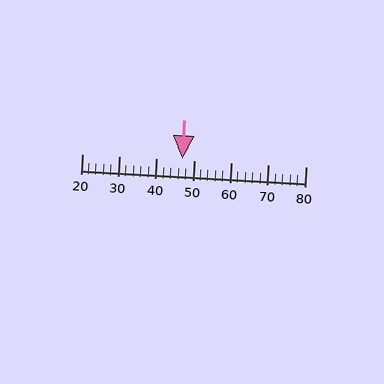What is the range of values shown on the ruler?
The ruler shows values from 20 to 80.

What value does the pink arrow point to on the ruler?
The pink arrow points to approximately 47.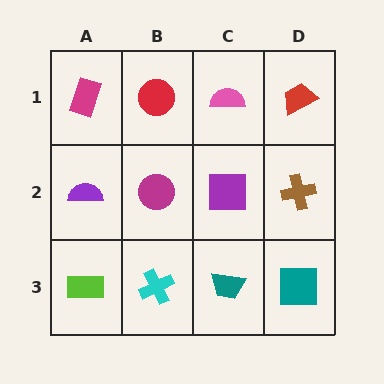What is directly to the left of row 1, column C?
A red circle.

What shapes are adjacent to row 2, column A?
A magenta rectangle (row 1, column A), a lime rectangle (row 3, column A), a magenta circle (row 2, column B).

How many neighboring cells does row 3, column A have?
2.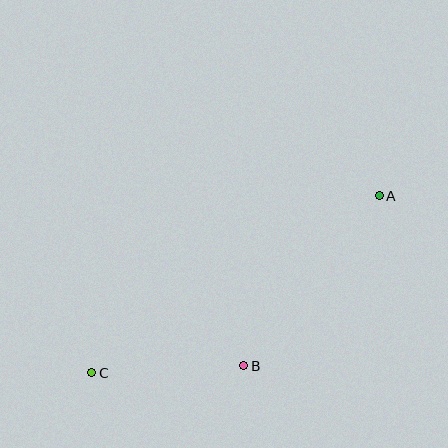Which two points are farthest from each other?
Points A and C are farthest from each other.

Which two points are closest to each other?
Points B and C are closest to each other.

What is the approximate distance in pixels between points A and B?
The distance between A and B is approximately 218 pixels.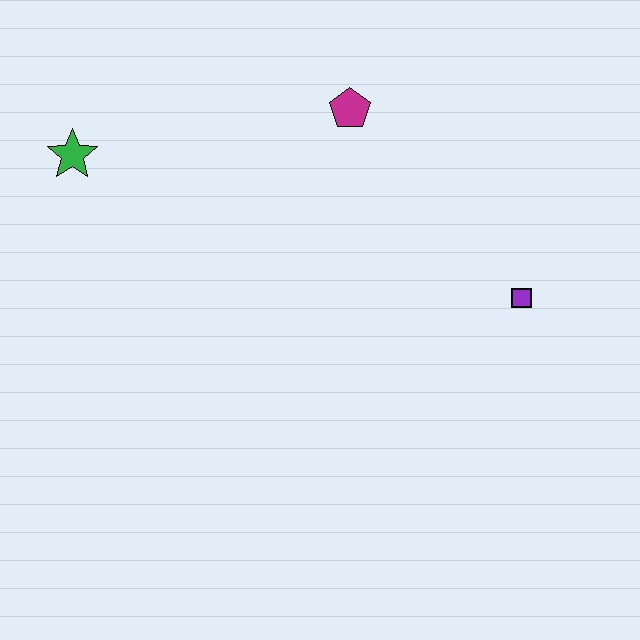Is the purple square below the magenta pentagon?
Yes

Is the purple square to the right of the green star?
Yes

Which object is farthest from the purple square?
The green star is farthest from the purple square.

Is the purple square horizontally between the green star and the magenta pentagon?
No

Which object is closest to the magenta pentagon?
The purple square is closest to the magenta pentagon.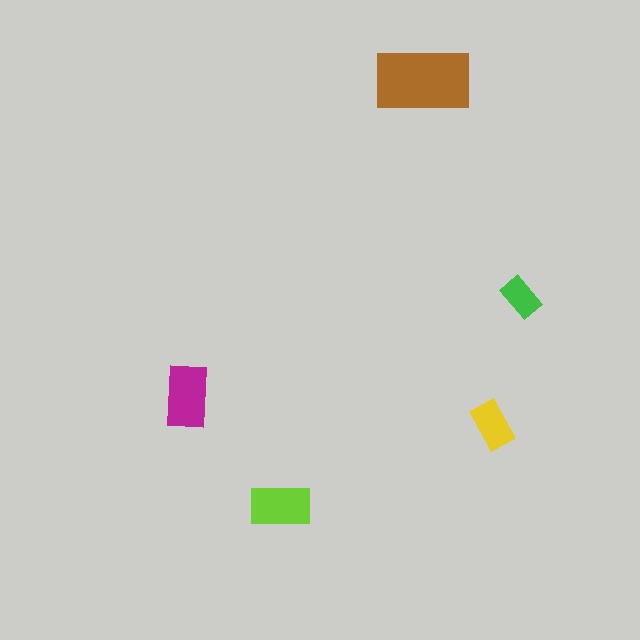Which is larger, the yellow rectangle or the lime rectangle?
The lime one.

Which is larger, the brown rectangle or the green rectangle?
The brown one.